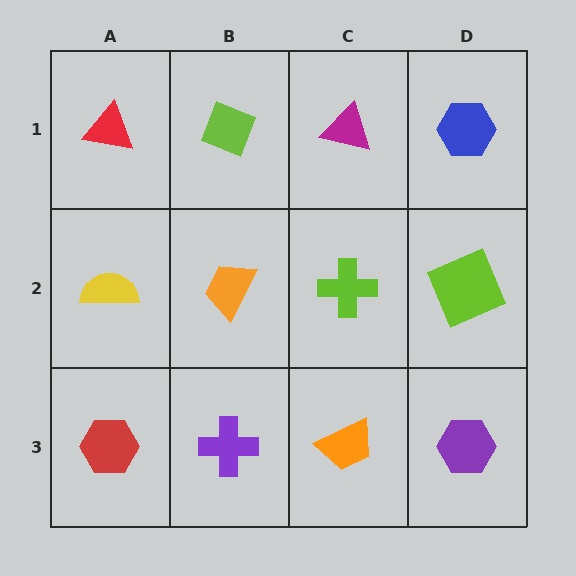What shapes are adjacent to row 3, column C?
A lime cross (row 2, column C), a purple cross (row 3, column B), a purple hexagon (row 3, column D).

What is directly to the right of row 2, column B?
A lime cross.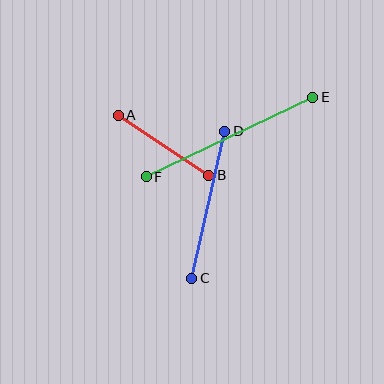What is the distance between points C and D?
The distance is approximately 151 pixels.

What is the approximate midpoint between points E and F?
The midpoint is at approximately (229, 137) pixels.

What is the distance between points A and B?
The distance is approximately 109 pixels.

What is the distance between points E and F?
The distance is approximately 184 pixels.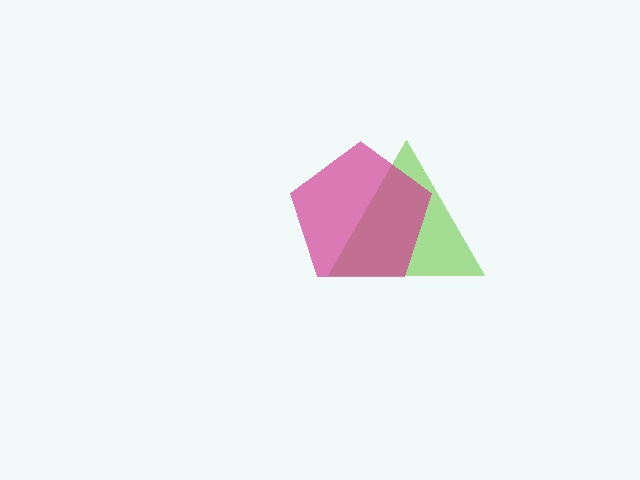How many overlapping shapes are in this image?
There are 2 overlapping shapes in the image.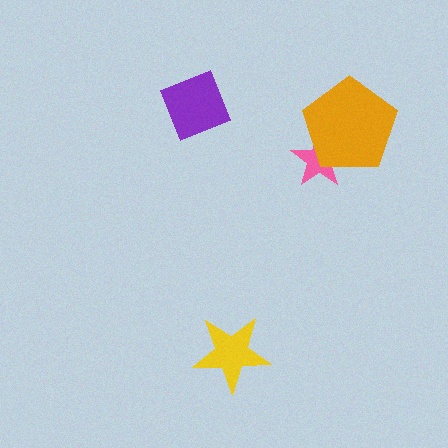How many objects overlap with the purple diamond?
0 objects overlap with the purple diamond.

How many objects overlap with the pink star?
1 object overlaps with the pink star.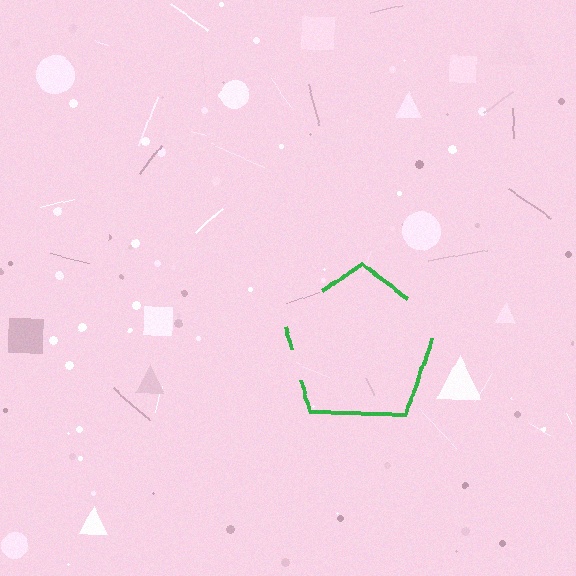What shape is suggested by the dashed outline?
The dashed outline suggests a pentagon.